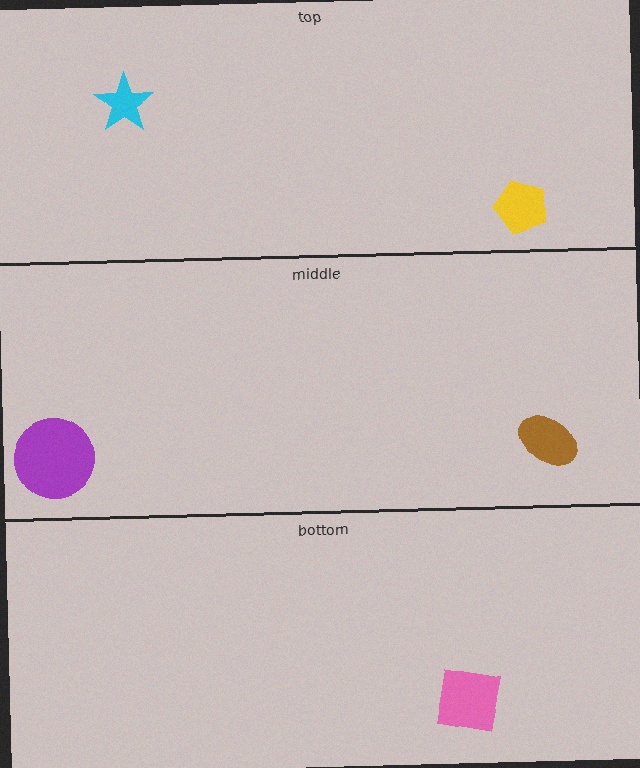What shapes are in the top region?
The cyan star, the yellow pentagon.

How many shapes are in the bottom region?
1.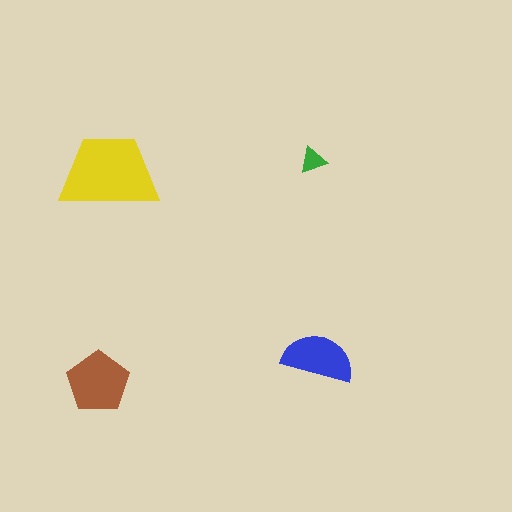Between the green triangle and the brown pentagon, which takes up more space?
The brown pentagon.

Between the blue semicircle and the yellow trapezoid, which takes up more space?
The yellow trapezoid.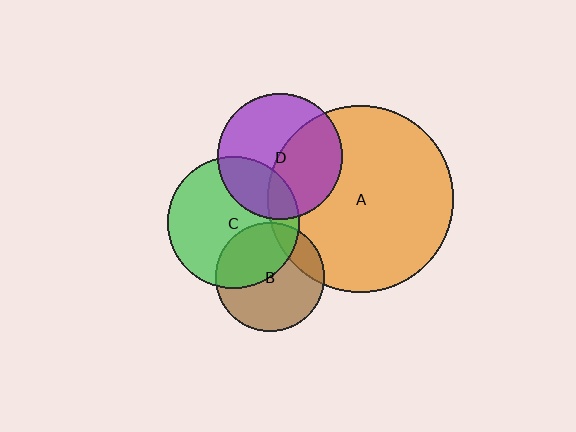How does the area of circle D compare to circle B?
Approximately 1.3 times.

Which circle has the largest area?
Circle A (orange).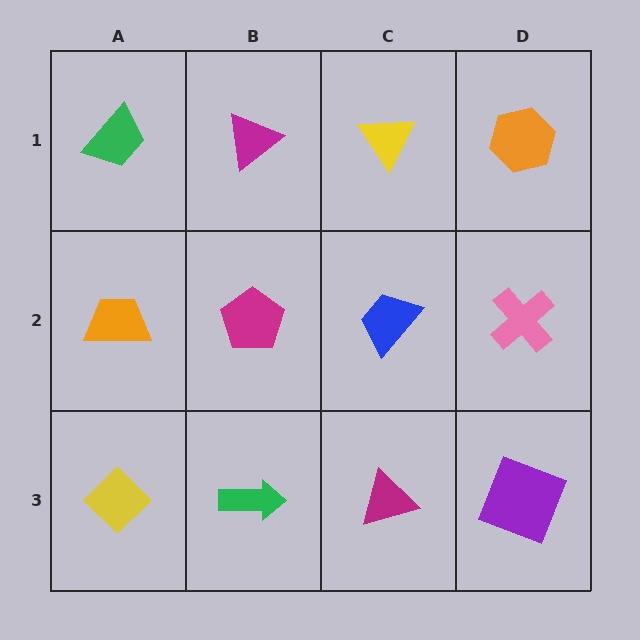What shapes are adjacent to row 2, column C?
A yellow triangle (row 1, column C), a magenta triangle (row 3, column C), a magenta pentagon (row 2, column B), a pink cross (row 2, column D).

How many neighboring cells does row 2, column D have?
3.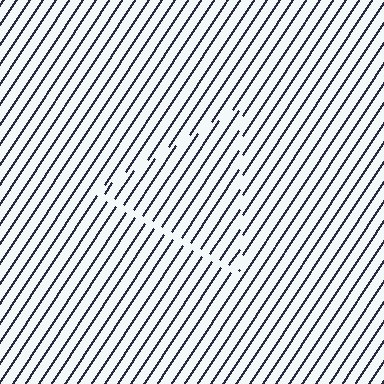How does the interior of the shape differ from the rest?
The interior of the shape contains the same grating, shifted by half a period — the contour is defined by the phase discontinuity where line-ends from the inner and outer gratings abut.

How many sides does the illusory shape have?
3 sides — the line-ends trace a triangle.